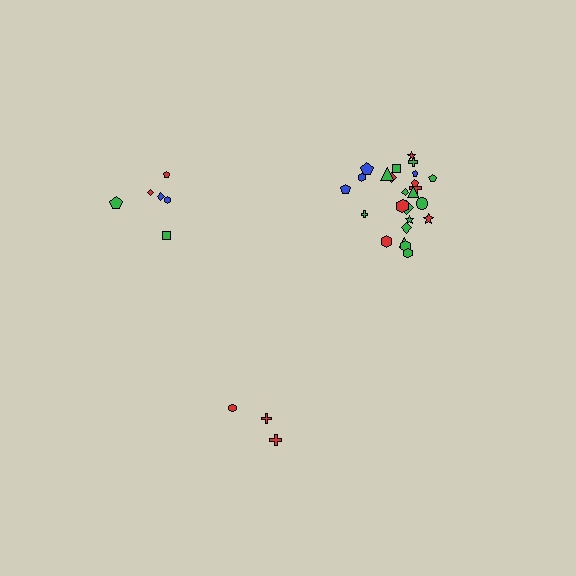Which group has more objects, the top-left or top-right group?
The top-right group.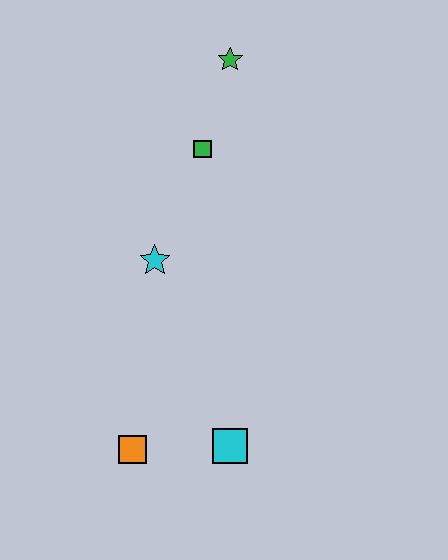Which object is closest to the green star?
The green square is closest to the green star.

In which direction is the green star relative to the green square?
The green star is above the green square.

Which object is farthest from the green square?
The orange square is farthest from the green square.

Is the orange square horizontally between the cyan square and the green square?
No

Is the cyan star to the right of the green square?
No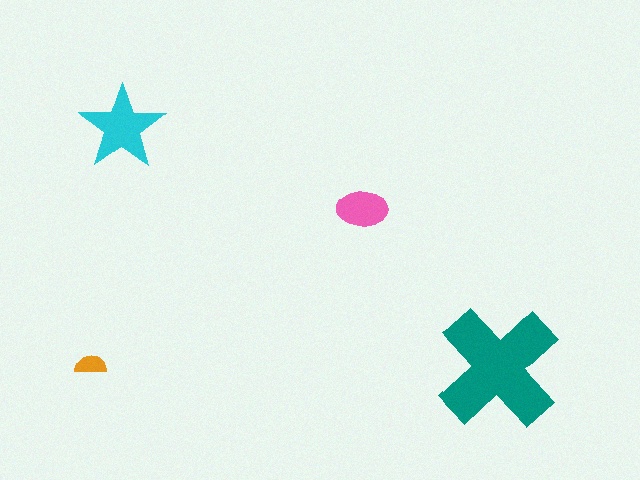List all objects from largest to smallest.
The teal cross, the cyan star, the pink ellipse, the orange semicircle.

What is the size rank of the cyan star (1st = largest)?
2nd.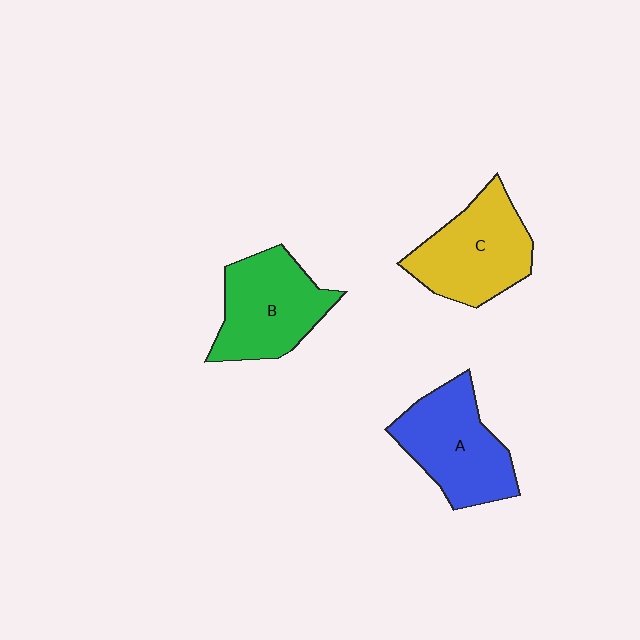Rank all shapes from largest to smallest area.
From largest to smallest: A (blue), C (yellow), B (green).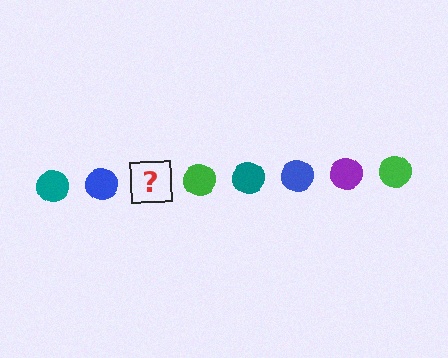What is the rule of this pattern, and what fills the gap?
The rule is that the pattern cycles through teal, blue, purple, green circles. The gap should be filled with a purple circle.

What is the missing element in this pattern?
The missing element is a purple circle.